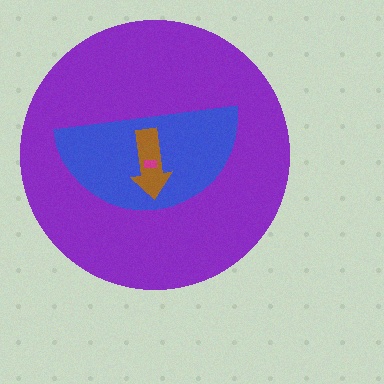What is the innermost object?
The magenta rectangle.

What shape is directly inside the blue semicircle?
The brown arrow.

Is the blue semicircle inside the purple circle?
Yes.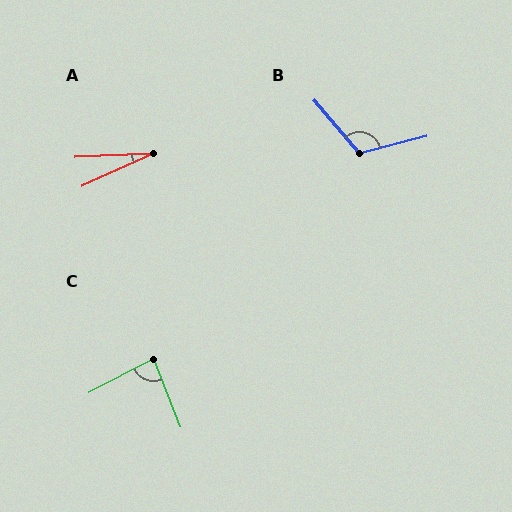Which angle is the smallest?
A, at approximately 22 degrees.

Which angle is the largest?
B, at approximately 116 degrees.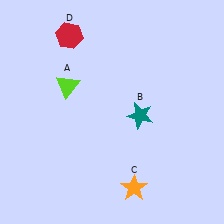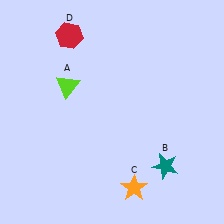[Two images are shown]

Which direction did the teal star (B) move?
The teal star (B) moved down.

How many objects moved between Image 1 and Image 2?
1 object moved between the two images.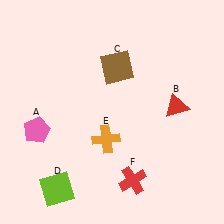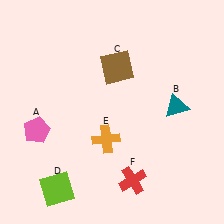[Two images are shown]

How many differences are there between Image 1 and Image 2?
There is 1 difference between the two images.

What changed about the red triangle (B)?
In Image 1, B is red. In Image 2, it changed to teal.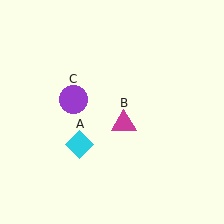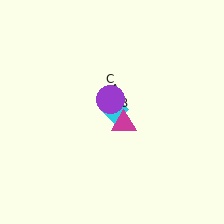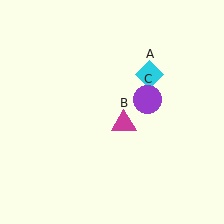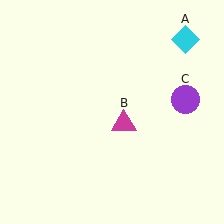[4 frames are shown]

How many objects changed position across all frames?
2 objects changed position: cyan diamond (object A), purple circle (object C).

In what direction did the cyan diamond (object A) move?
The cyan diamond (object A) moved up and to the right.